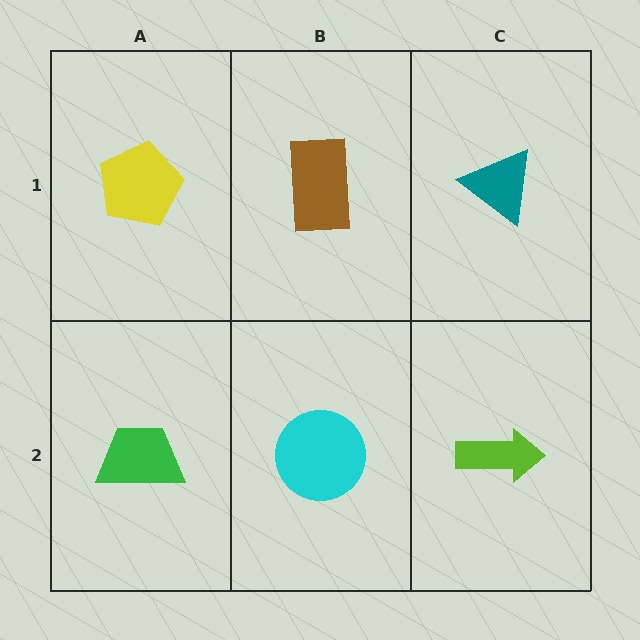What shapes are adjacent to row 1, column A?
A green trapezoid (row 2, column A), a brown rectangle (row 1, column B).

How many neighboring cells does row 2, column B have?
3.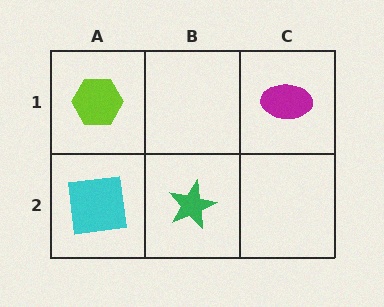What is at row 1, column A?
A lime hexagon.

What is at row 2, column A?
A cyan square.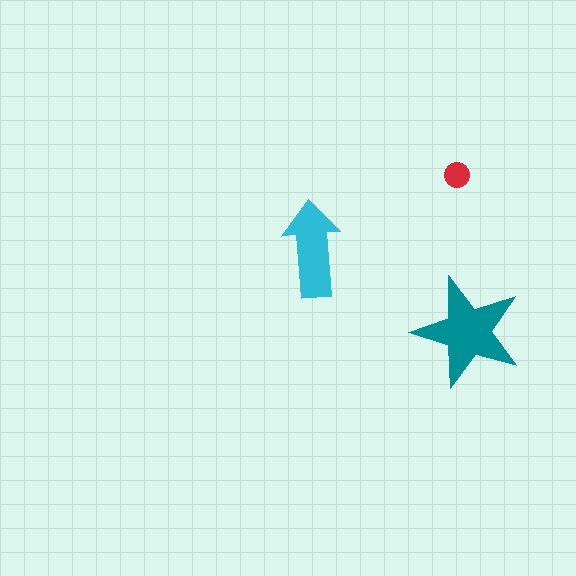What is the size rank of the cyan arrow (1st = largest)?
2nd.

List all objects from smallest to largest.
The red circle, the cyan arrow, the teal star.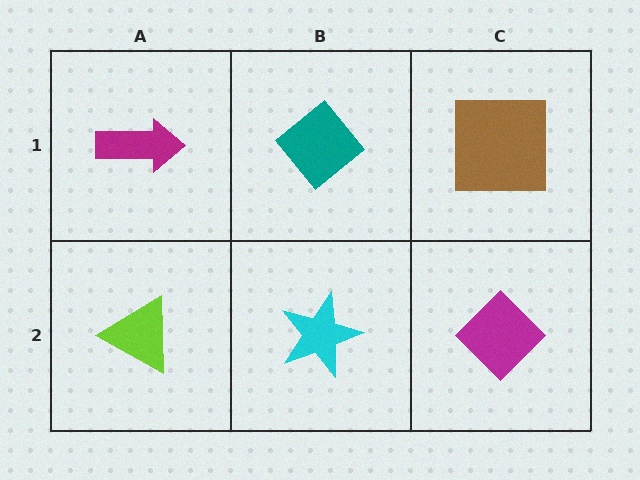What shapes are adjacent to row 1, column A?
A lime triangle (row 2, column A), a teal diamond (row 1, column B).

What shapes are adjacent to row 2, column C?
A brown square (row 1, column C), a cyan star (row 2, column B).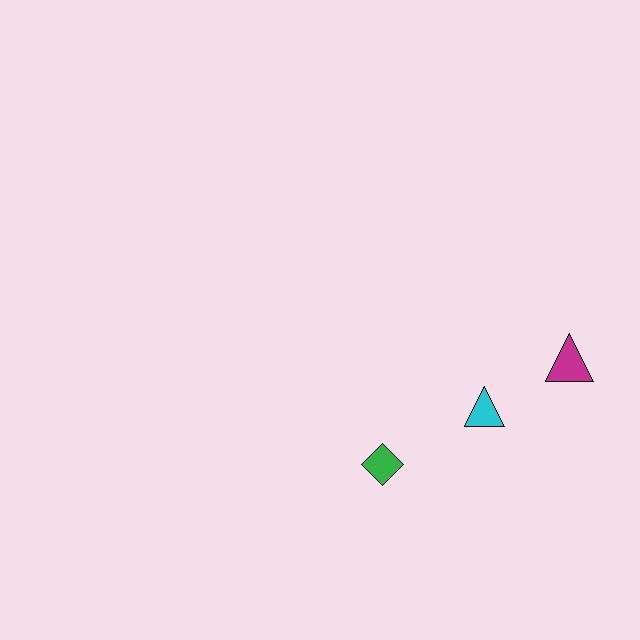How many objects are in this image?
There are 3 objects.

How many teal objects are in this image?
There are no teal objects.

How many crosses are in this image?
There are no crosses.